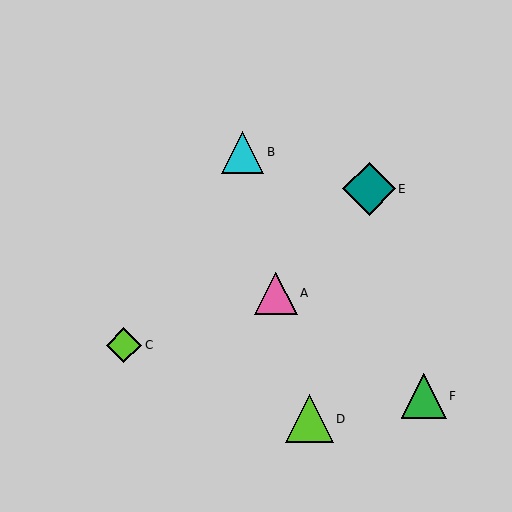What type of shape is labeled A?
Shape A is a pink triangle.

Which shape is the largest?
The teal diamond (labeled E) is the largest.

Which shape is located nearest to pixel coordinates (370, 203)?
The teal diamond (labeled E) at (369, 189) is nearest to that location.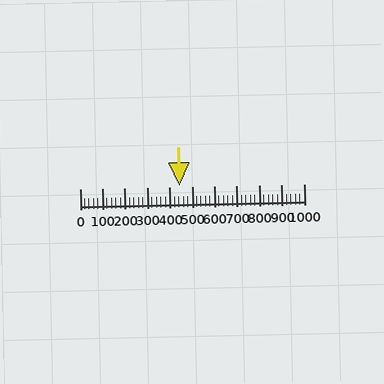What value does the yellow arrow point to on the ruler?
The yellow arrow points to approximately 445.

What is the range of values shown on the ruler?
The ruler shows values from 0 to 1000.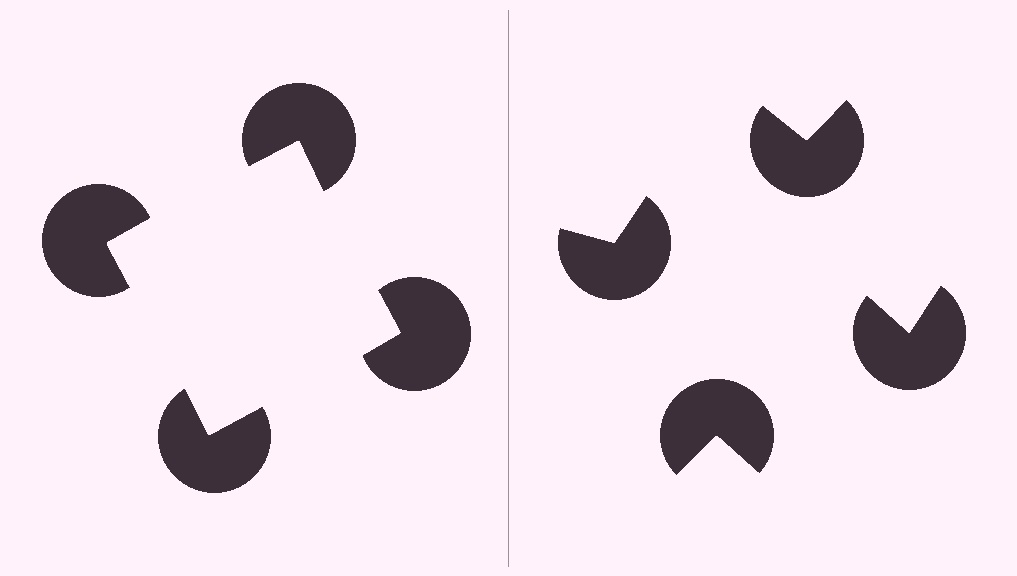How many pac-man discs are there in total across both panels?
8 — 4 on each side.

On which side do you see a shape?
An illusory square appears on the left side. On the right side the wedge cuts are rotated, so no coherent shape forms.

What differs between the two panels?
The pac-man discs are positioned identically on both sides; only the wedge orientations differ. On the left they align to a square; on the right they are misaligned.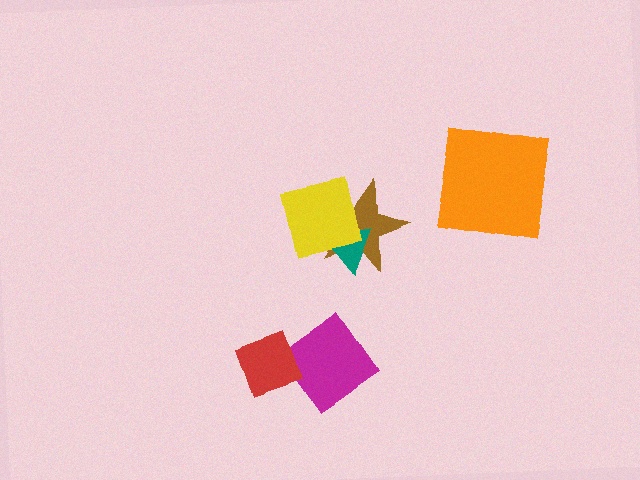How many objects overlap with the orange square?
0 objects overlap with the orange square.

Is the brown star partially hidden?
Yes, it is partially covered by another shape.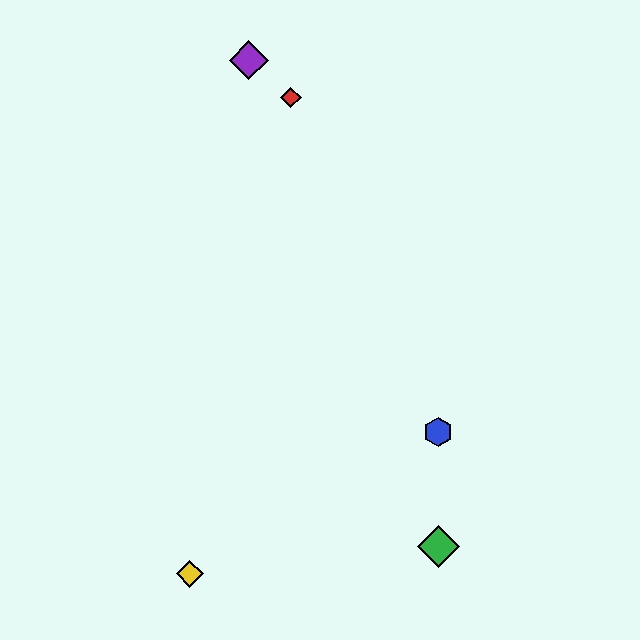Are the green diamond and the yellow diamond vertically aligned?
No, the green diamond is at x≈438 and the yellow diamond is at x≈190.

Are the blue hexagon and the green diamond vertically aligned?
Yes, both are at x≈438.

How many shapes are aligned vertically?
2 shapes (the blue hexagon, the green diamond) are aligned vertically.